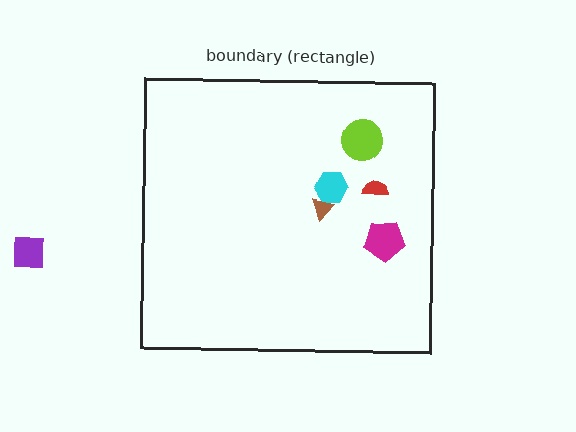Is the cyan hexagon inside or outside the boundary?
Inside.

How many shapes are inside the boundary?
5 inside, 1 outside.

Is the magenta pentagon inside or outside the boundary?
Inside.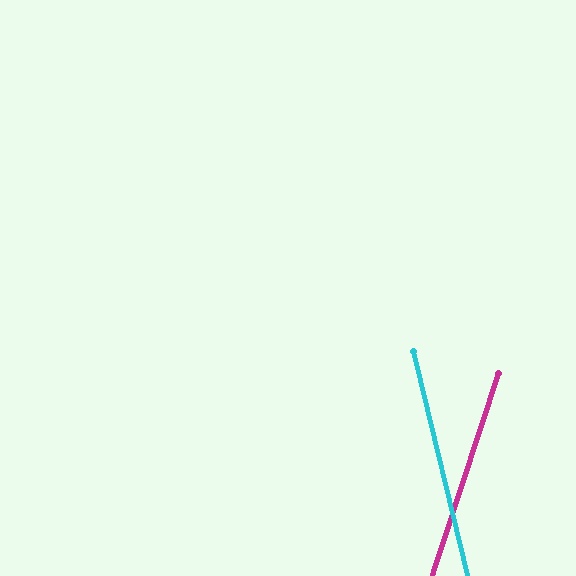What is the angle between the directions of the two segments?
Approximately 32 degrees.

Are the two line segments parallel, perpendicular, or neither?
Neither parallel nor perpendicular — they differ by about 32°.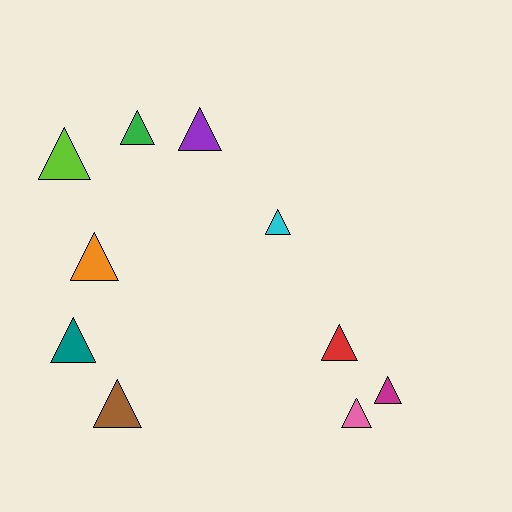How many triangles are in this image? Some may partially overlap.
There are 10 triangles.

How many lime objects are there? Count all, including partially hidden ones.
There is 1 lime object.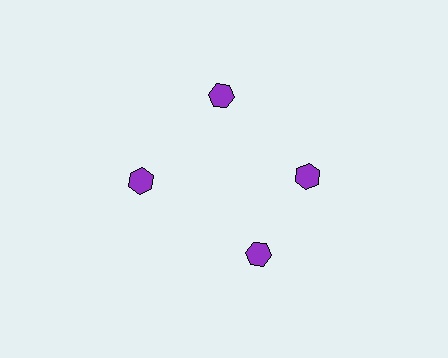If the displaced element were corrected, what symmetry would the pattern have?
It would have 4-fold rotational symmetry — the pattern would map onto itself every 90 degrees.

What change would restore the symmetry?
The symmetry would be restored by rotating it back into even spacing with its neighbors so that all 4 hexagons sit at equal angles and equal distance from the center.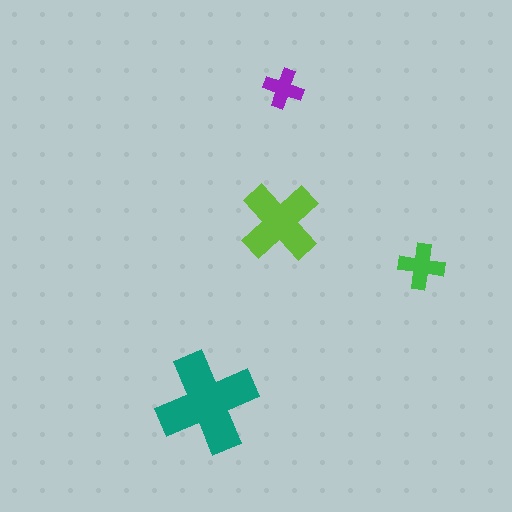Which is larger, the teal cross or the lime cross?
The teal one.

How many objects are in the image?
There are 4 objects in the image.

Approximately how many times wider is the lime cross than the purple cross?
About 2 times wider.